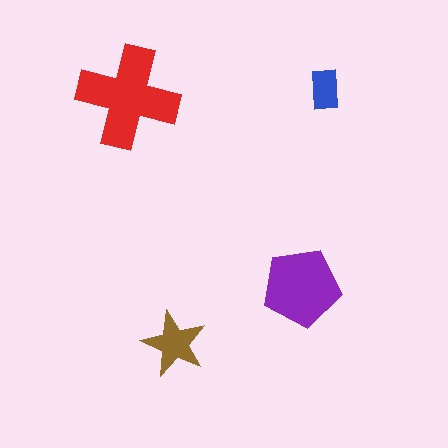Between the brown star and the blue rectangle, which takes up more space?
The brown star.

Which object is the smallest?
The blue rectangle.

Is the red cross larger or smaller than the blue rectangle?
Larger.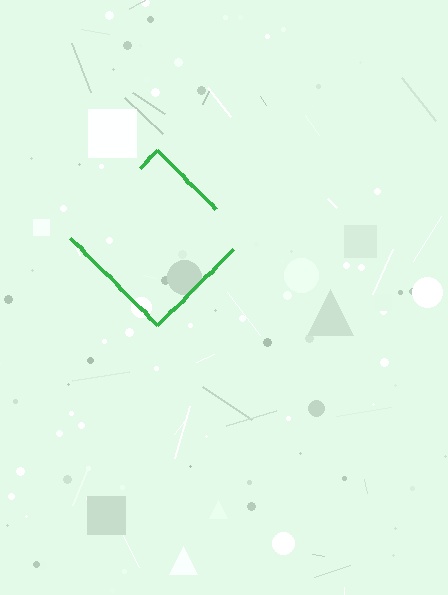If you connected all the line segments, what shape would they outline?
They would outline a diamond.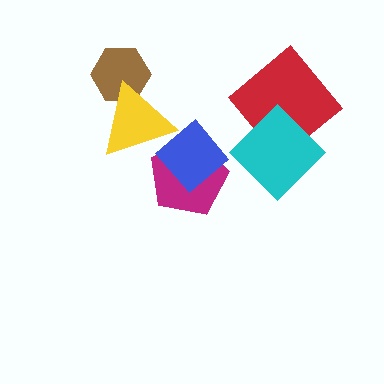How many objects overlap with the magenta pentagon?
2 objects overlap with the magenta pentagon.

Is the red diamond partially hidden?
Yes, it is partially covered by another shape.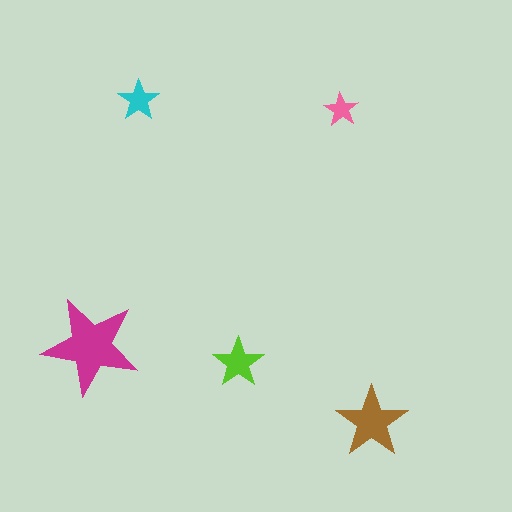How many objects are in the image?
There are 5 objects in the image.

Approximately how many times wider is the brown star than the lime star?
About 1.5 times wider.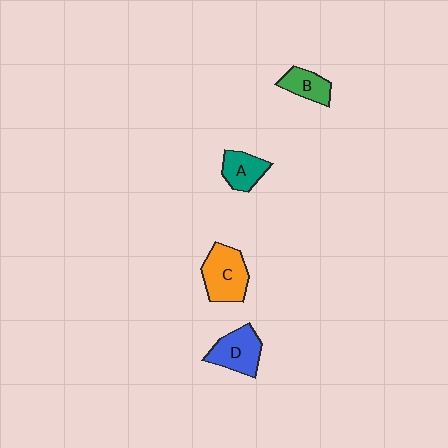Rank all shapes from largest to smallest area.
From largest to smallest: C (orange), D (blue), A (teal), B (green).